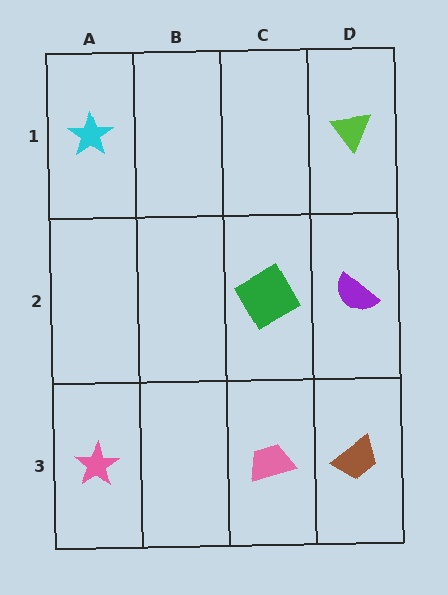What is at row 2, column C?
A green square.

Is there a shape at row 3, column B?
No, that cell is empty.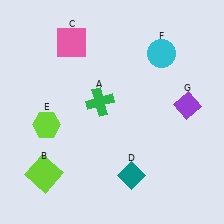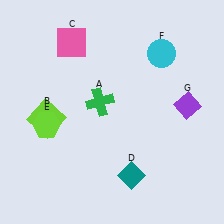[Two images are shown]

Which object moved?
The lime square (B) moved up.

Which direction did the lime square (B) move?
The lime square (B) moved up.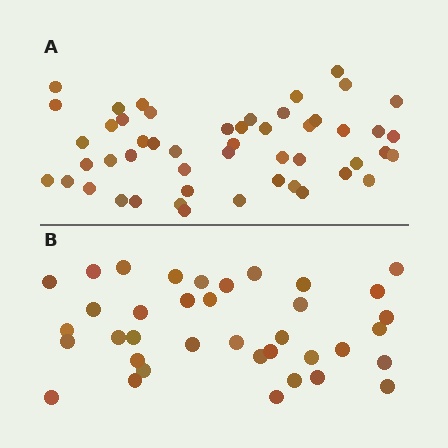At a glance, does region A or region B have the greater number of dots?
Region A (the top region) has more dots.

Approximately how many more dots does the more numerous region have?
Region A has approximately 15 more dots than region B.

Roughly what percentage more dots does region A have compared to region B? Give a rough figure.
About 35% more.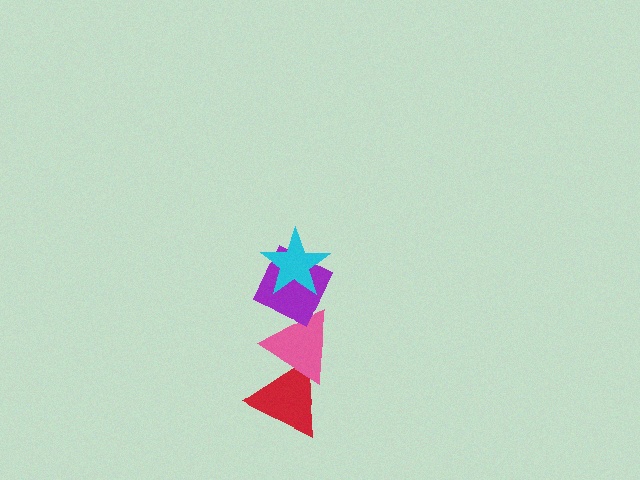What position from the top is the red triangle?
The red triangle is 4th from the top.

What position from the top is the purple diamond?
The purple diamond is 2nd from the top.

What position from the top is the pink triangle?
The pink triangle is 3rd from the top.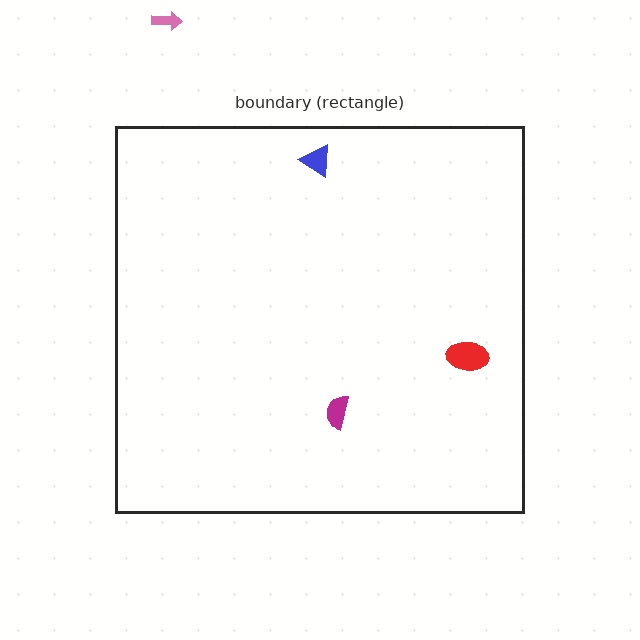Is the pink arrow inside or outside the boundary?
Outside.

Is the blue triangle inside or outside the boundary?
Inside.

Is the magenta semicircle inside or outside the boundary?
Inside.